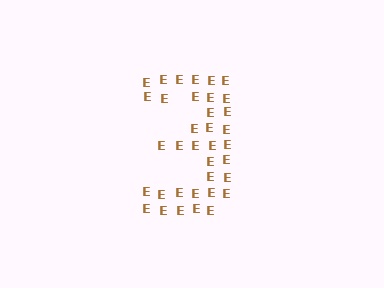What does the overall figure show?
The overall figure shows the digit 3.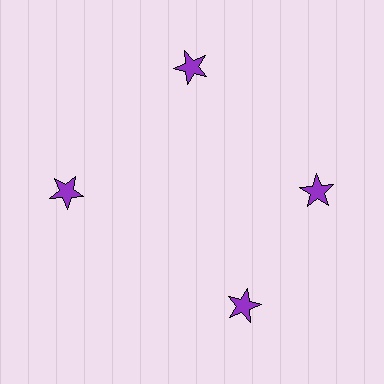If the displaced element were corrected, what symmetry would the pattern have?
It would have 4-fold rotational symmetry — the pattern would map onto itself every 90 degrees.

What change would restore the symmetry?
The symmetry would be restored by rotating it back into even spacing with its neighbors so that all 4 stars sit at equal angles and equal distance from the center.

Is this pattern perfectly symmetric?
No. The 4 purple stars are arranged in a ring, but one element near the 6 o'clock position is rotated out of alignment along the ring, breaking the 4-fold rotational symmetry.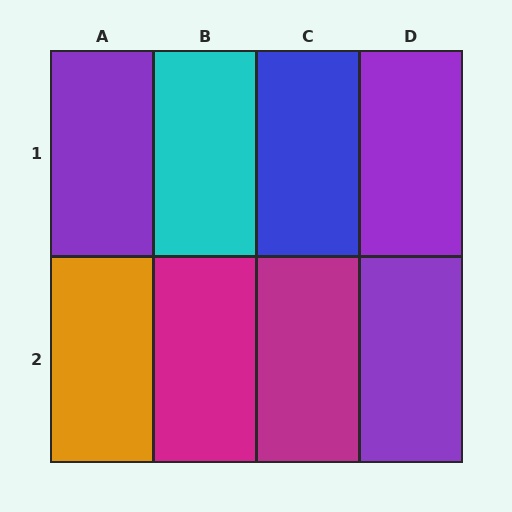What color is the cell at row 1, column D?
Purple.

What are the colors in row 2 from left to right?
Orange, magenta, magenta, purple.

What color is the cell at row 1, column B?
Cyan.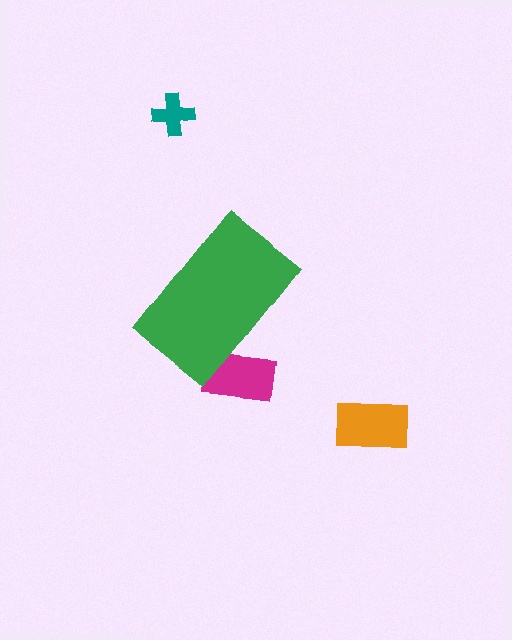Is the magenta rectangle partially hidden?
Yes, the magenta rectangle is partially hidden behind the green rectangle.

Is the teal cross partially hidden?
No, the teal cross is fully visible.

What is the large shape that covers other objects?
A green rectangle.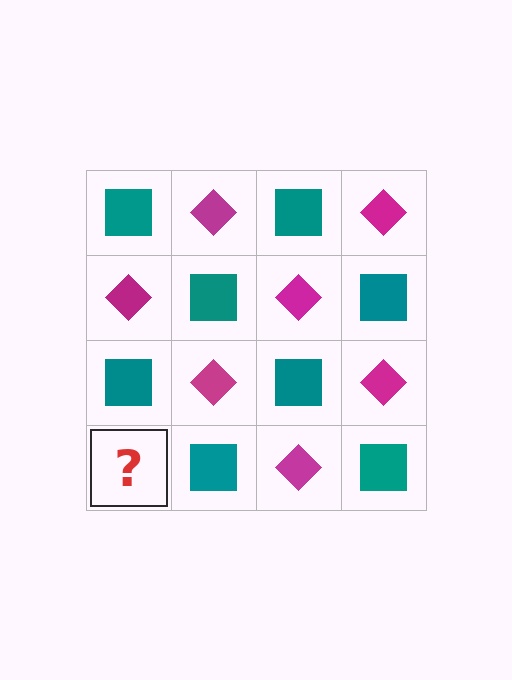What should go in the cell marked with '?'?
The missing cell should contain a magenta diamond.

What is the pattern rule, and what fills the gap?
The rule is that it alternates teal square and magenta diamond in a checkerboard pattern. The gap should be filled with a magenta diamond.